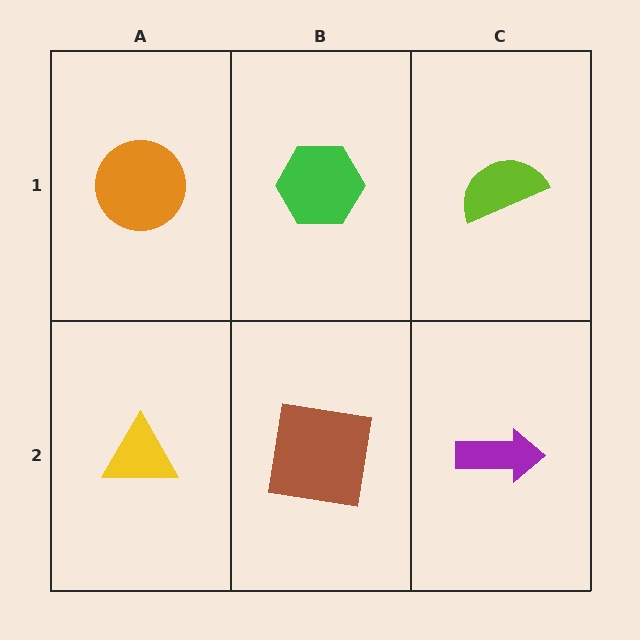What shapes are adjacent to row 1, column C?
A purple arrow (row 2, column C), a green hexagon (row 1, column B).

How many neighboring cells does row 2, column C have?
2.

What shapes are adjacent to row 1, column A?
A yellow triangle (row 2, column A), a green hexagon (row 1, column B).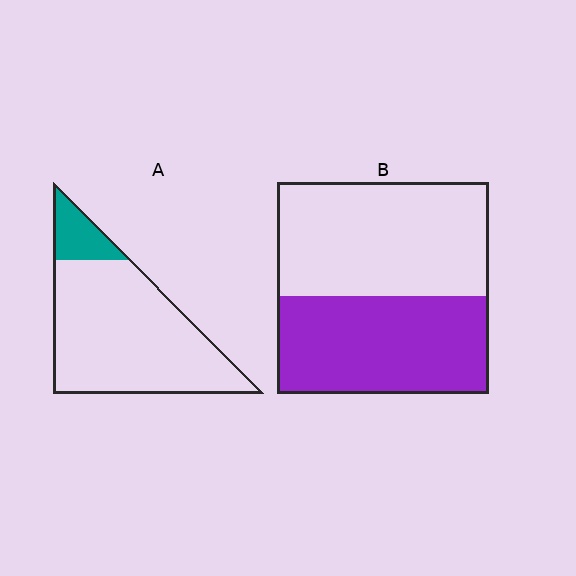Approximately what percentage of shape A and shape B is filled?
A is approximately 15% and B is approximately 45%.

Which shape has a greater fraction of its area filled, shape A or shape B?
Shape B.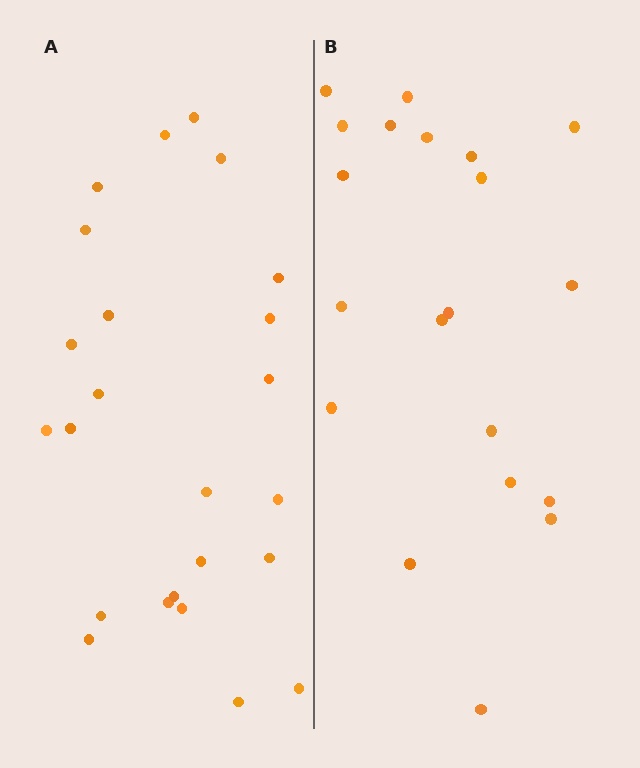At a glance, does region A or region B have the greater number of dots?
Region A (the left region) has more dots.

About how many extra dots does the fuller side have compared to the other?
Region A has about 4 more dots than region B.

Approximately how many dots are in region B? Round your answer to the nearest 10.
About 20 dots.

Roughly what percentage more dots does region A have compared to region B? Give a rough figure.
About 20% more.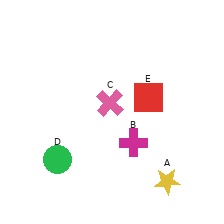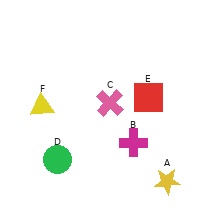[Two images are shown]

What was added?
A yellow triangle (F) was added in Image 2.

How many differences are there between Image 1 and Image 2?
There is 1 difference between the two images.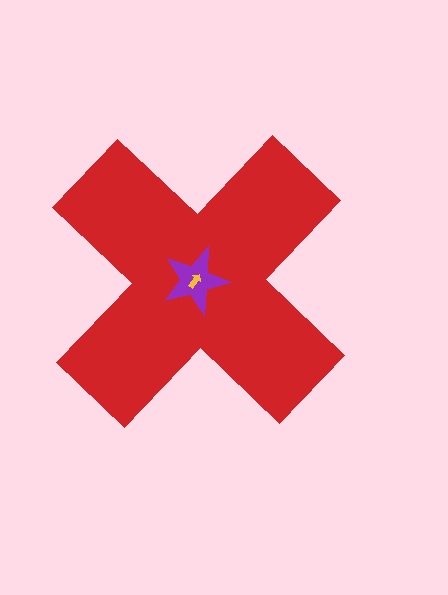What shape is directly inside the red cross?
The purple star.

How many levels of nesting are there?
3.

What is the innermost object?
The yellow arrow.